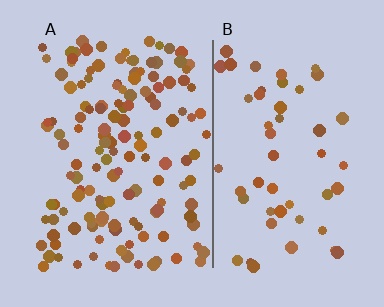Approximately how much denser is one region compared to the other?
Approximately 2.8× — region A over region B.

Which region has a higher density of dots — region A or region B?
A (the left).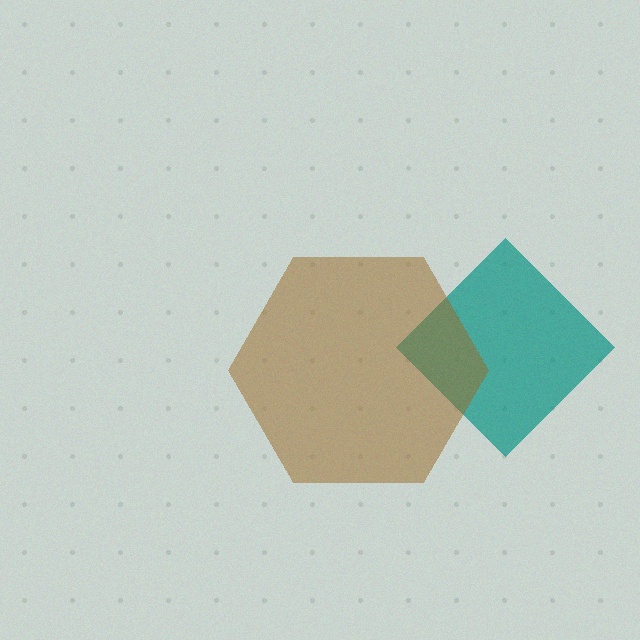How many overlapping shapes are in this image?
There are 2 overlapping shapes in the image.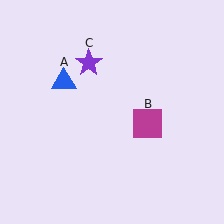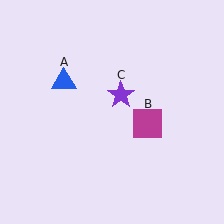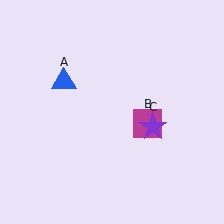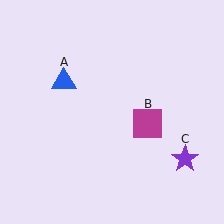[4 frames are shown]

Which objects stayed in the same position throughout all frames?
Blue triangle (object A) and magenta square (object B) remained stationary.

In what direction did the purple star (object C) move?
The purple star (object C) moved down and to the right.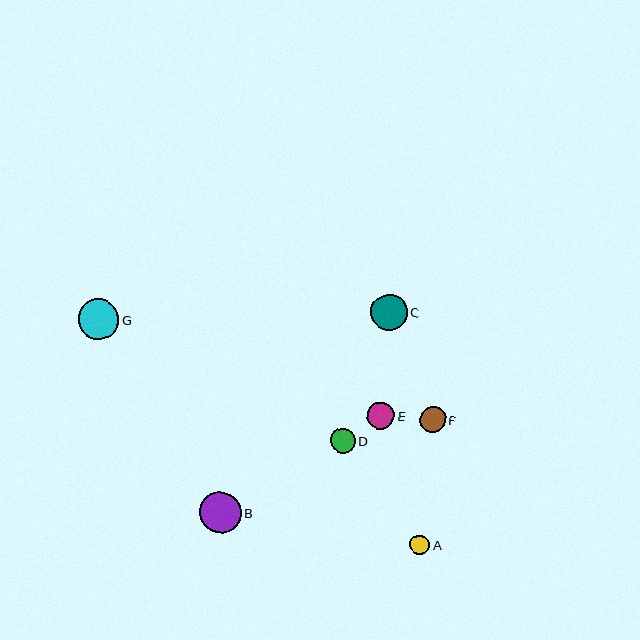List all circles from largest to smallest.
From largest to smallest: B, G, C, E, F, D, A.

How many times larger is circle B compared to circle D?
Circle B is approximately 1.7 times the size of circle D.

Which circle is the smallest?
Circle A is the smallest with a size of approximately 20 pixels.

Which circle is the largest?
Circle B is the largest with a size of approximately 41 pixels.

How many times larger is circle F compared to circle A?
Circle F is approximately 1.3 times the size of circle A.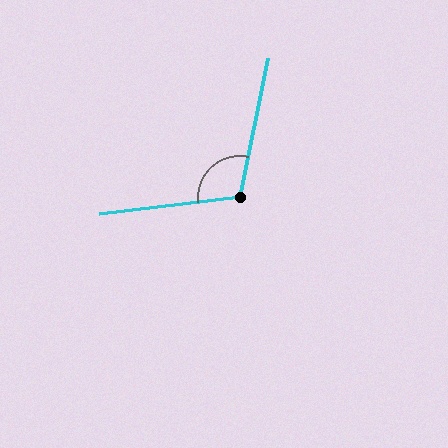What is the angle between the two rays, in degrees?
Approximately 108 degrees.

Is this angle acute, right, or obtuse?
It is obtuse.